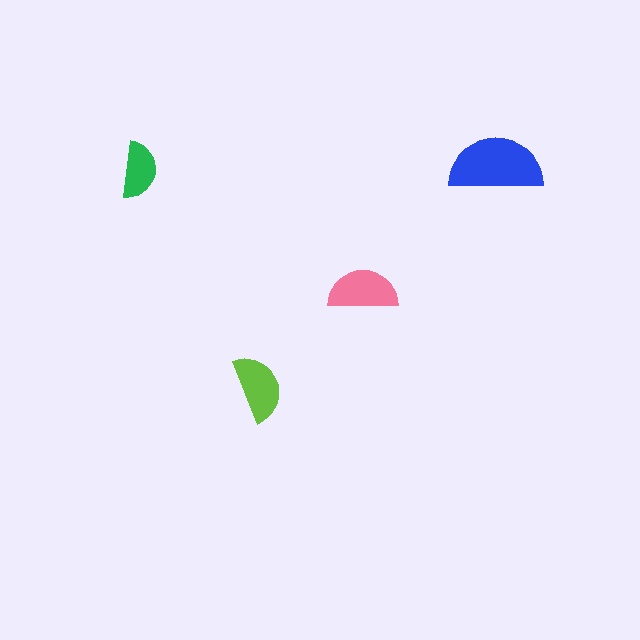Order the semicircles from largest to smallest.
the blue one, the pink one, the lime one, the green one.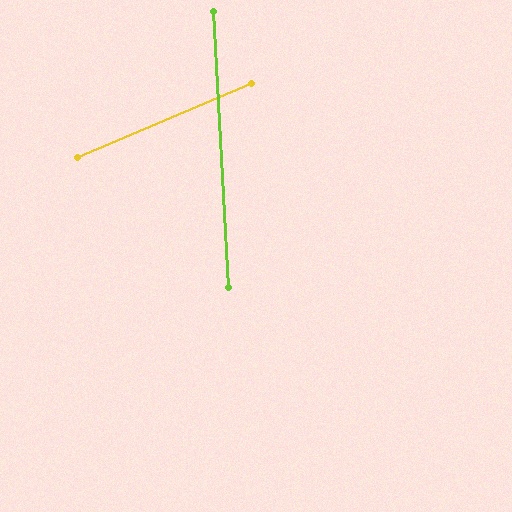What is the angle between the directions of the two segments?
Approximately 70 degrees.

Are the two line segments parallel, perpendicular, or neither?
Neither parallel nor perpendicular — they differ by about 70°.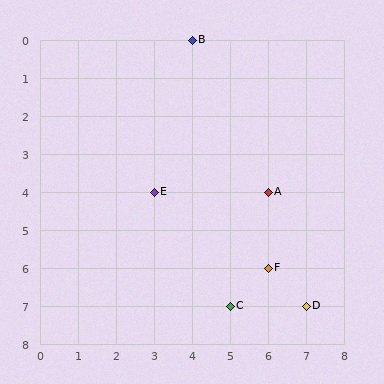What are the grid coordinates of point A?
Point A is at grid coordinates (6, 4).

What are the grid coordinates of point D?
Point D is at grid coordinates (7, 7).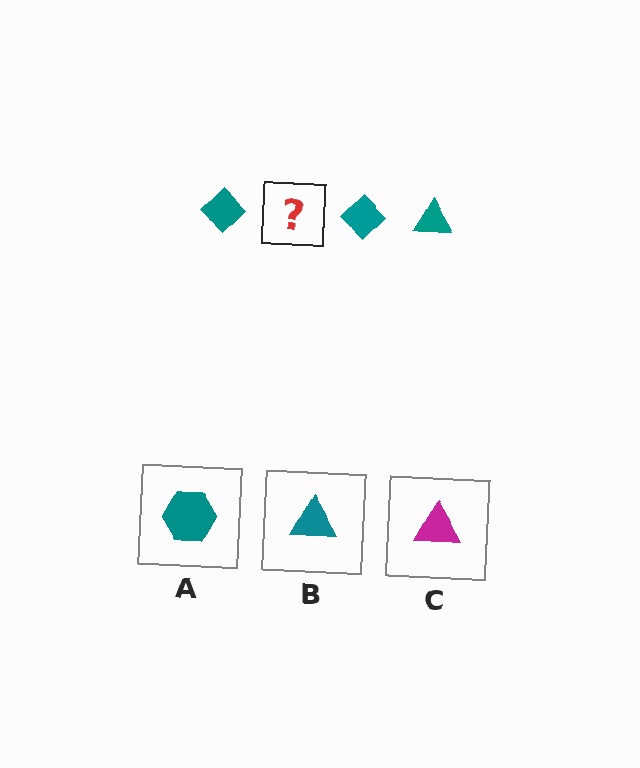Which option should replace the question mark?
Option B.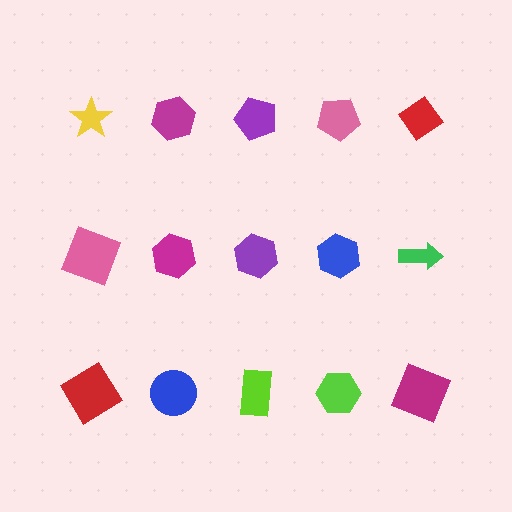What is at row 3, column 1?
A red diamond.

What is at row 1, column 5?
A red diamond.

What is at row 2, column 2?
A magenta hexagon.